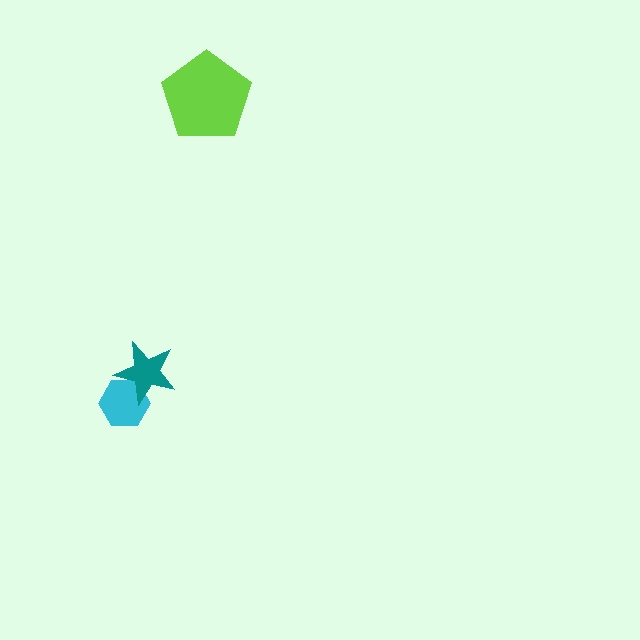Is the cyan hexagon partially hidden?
Yes, it is partially covered by another shape.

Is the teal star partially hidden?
No, no other shape covers it.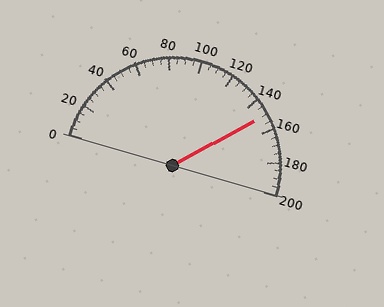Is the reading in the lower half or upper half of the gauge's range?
The reading is in the upper half of the range (0 to 200).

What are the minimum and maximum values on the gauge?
The gauge ranges from 0 to 200.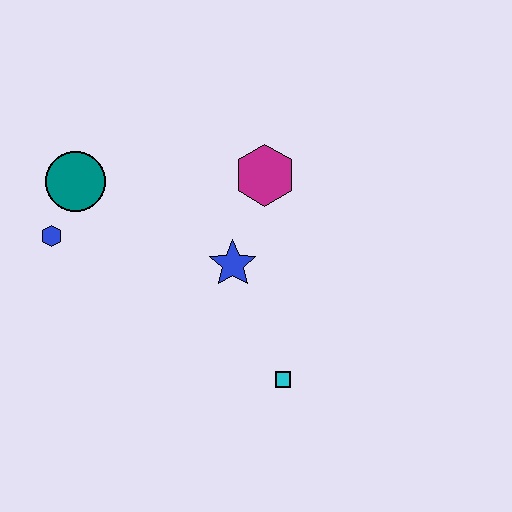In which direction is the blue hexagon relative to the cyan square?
The blue hexagon is to the left of the cyan square.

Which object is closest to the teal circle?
The blue hexagon is closest to the teal circle.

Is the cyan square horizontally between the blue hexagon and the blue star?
No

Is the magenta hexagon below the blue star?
No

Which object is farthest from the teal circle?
The cyan square is farthest from the teal circle.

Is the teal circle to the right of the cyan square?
No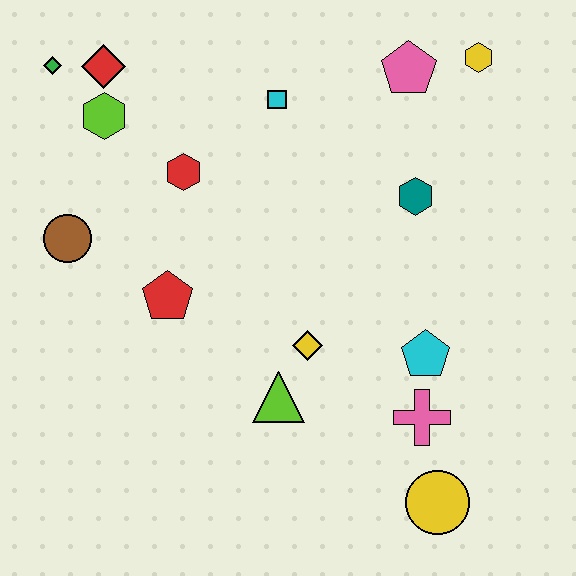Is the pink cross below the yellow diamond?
Yes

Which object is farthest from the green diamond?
The yellow circle is farthest from the green diamond.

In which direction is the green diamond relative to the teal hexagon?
The green diamond is to the left of the teal hexagon.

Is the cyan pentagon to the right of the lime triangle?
Yes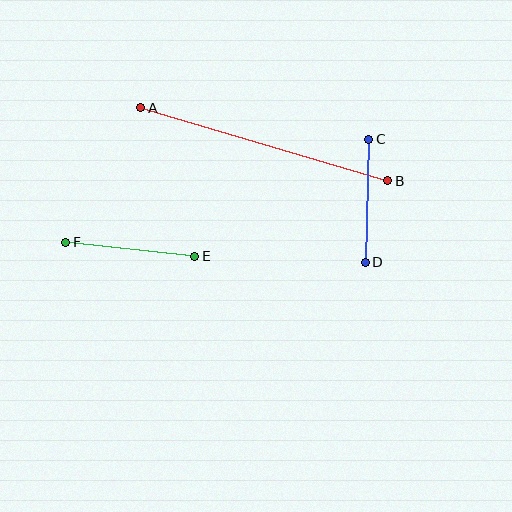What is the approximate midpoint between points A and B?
The midpoint is at approximately (264, 144) pixels.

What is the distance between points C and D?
The distance is approximately 123 pixels.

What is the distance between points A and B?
The distance is approximately 258 pixels.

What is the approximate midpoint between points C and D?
The midpoint is at approximately (367, 201) pixels.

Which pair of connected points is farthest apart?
Points A and B are farthest apart.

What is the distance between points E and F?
The distance is approximately 130 pixels.